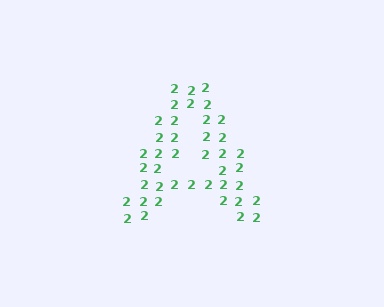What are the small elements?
The small elements are digit 2's.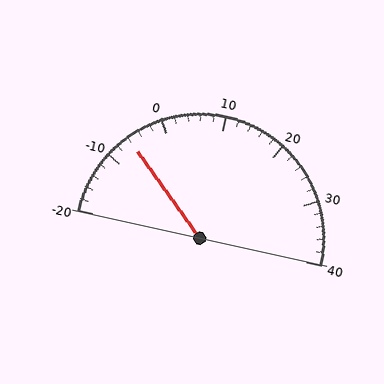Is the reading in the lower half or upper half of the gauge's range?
The reading is in the lower half of the range (-20 to 40).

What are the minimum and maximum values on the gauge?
The gauge ranges from -20 to 40.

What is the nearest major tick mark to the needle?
The nearest major tick mark is -10.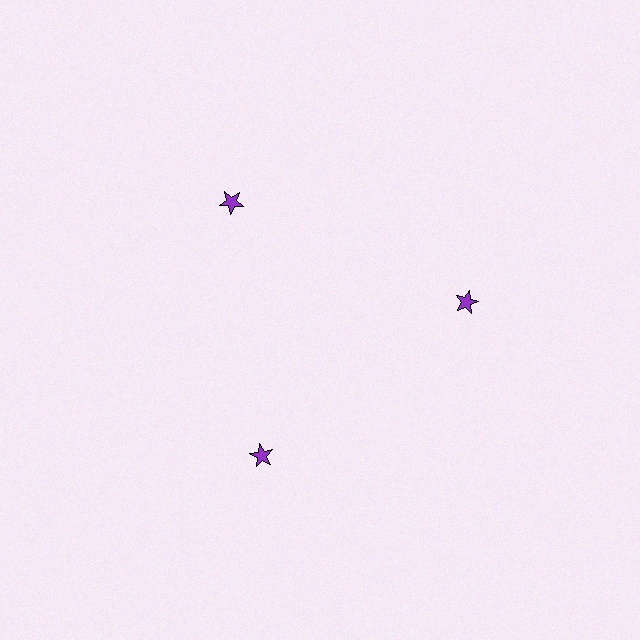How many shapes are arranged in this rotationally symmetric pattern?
There are 3 shapes, arranged in 3 groups of 1.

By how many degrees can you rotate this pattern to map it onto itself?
The pattern maps onto itself every 120 degrees of rotation.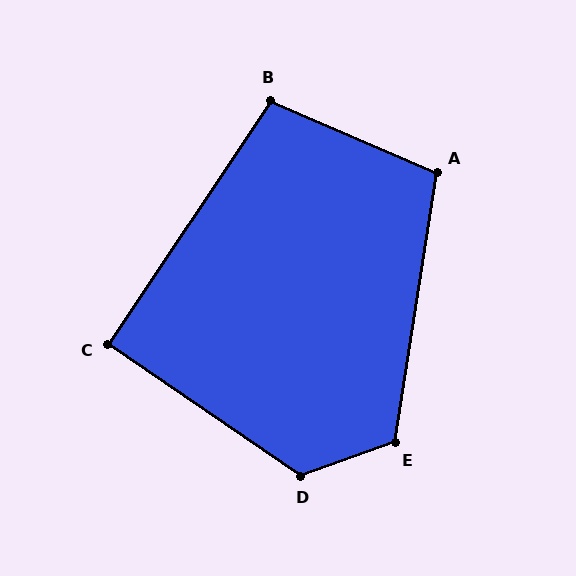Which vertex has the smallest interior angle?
C, at approximately 91 degrees.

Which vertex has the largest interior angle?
D, at approximately 126 degrees.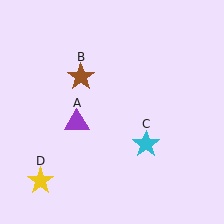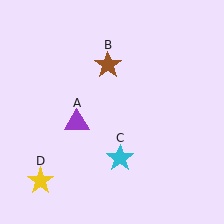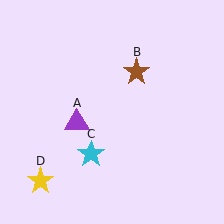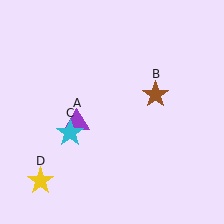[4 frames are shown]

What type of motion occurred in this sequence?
The brown star (object B), cyan star (object C) rotated clockwise around the center of the scene.